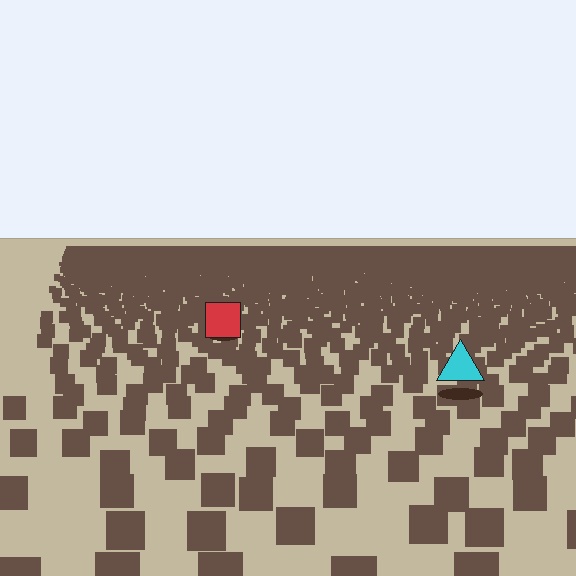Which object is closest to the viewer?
The cyan triangle is closest. The texture marks near it are larger and more spread out.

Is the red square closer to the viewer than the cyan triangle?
No. The cyan triangle is closer — you can tell from the texture gradient: the ground texture is coarser near it.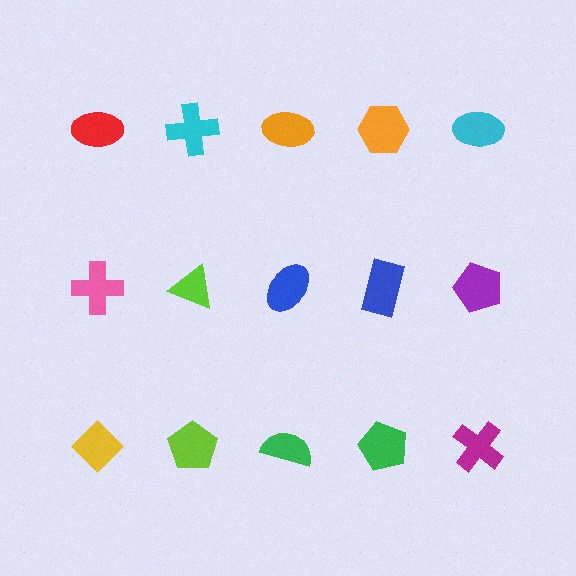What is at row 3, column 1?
A yellow diamond.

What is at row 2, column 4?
A blue rectangle.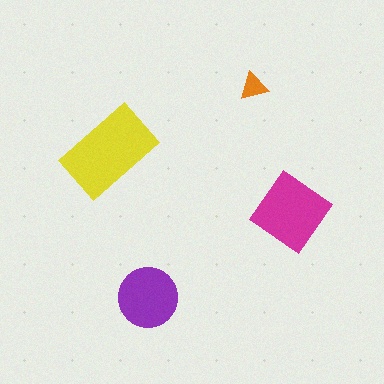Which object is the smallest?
The orange triangle.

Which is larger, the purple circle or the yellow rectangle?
The yellow rectangle.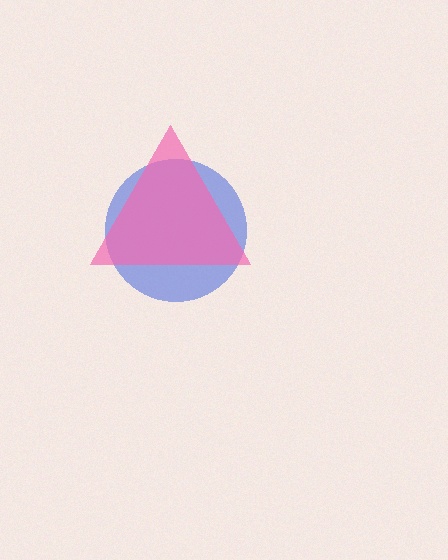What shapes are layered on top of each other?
The layered shapes are: a blue circle, a pink triangle.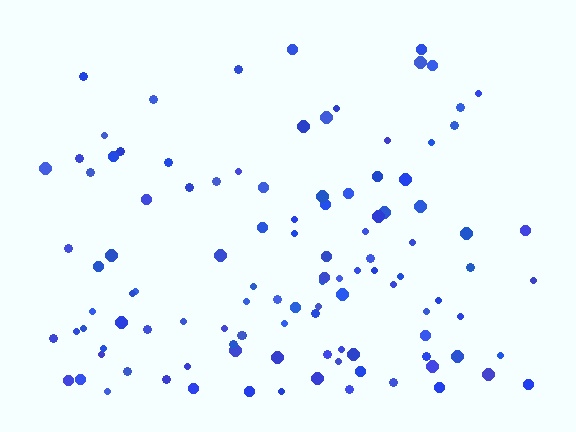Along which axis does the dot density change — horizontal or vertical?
Vertical.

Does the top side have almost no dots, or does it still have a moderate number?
Still a moderate number, just noticeably fewer than the bottom.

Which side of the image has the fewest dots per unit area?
The top.